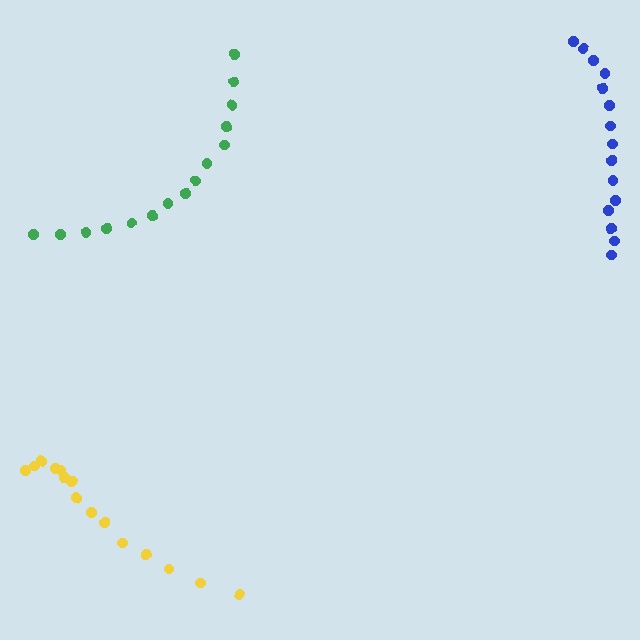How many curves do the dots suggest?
There are 3 distinct paths.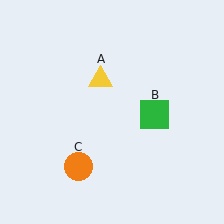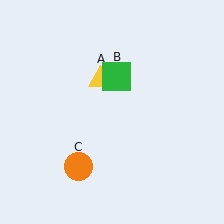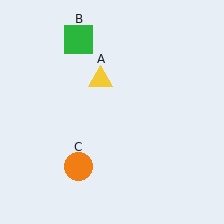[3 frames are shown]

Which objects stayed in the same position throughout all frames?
Yellow triangle (object A) and orange circle (object C) remained stationary.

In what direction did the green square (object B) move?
The green square (object B) moved up and to the left.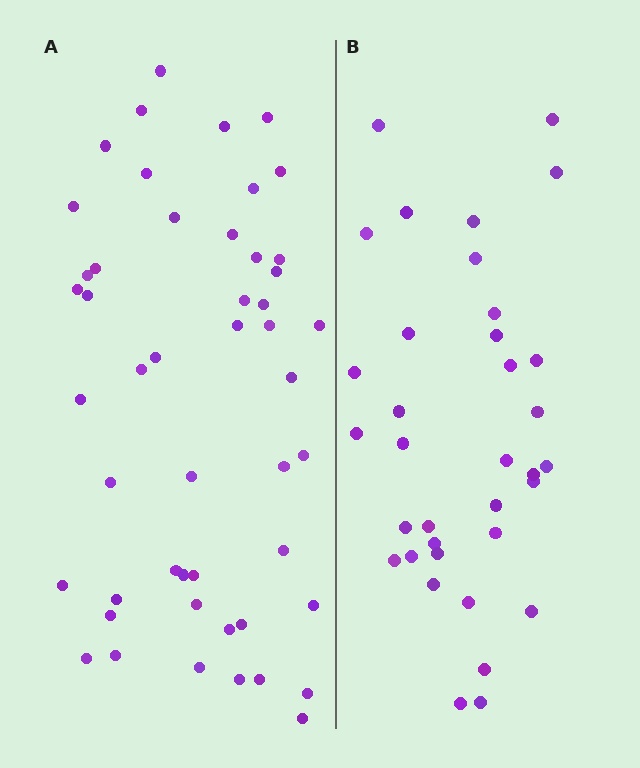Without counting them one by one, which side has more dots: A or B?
Region A (the left region) has more dots.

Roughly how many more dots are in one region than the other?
Region A has approximately 15 more dots than region B.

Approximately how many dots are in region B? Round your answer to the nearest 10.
About 40 dots. (The exact count is 35, which rounds to 40.)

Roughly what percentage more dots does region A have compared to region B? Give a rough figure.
About 40% more.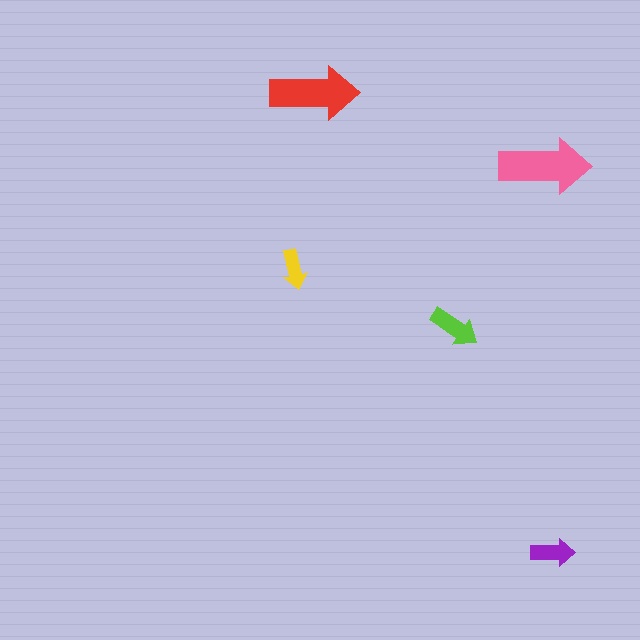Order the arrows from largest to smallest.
the pink one, the red one, the lime one, the purple one, the yellow one.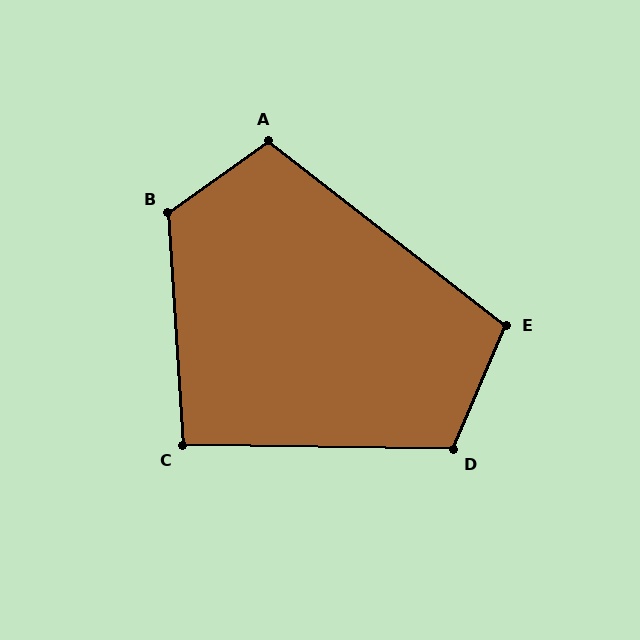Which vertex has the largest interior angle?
B, at approximately 122 degrees.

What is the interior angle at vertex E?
Approximately 105 degrees (obtuse).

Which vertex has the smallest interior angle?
C, at approximately 94 degrees.